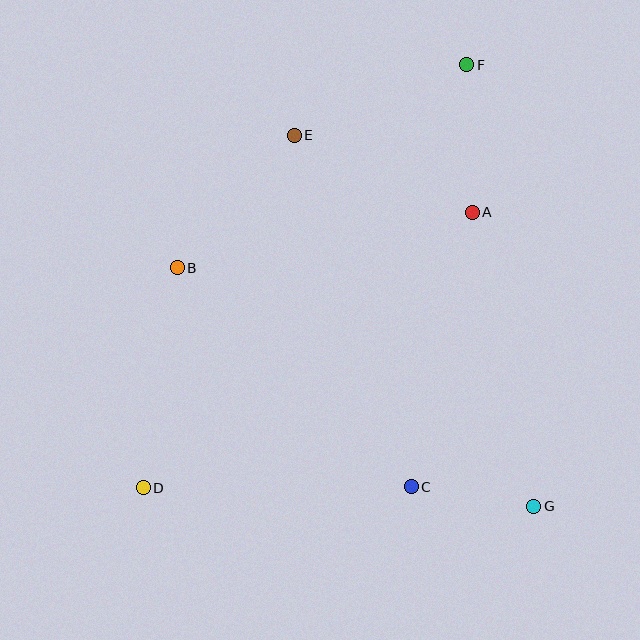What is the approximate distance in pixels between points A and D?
The distance between A and D is approximately 429 pixels.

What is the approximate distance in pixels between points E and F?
The distance between E and F is approximately 186 pixels.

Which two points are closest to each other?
Points C and G are closest to each other.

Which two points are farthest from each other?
Points D and F are farthest from each other.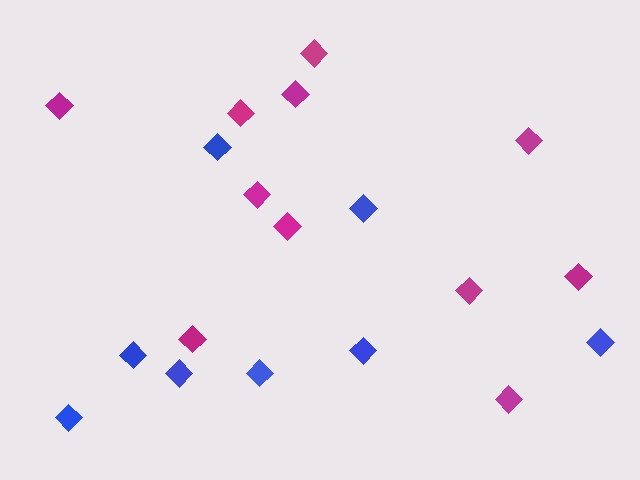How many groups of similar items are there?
There are 2 groups: one group of blue diamonds (8) and one group of magenta diamonds (11).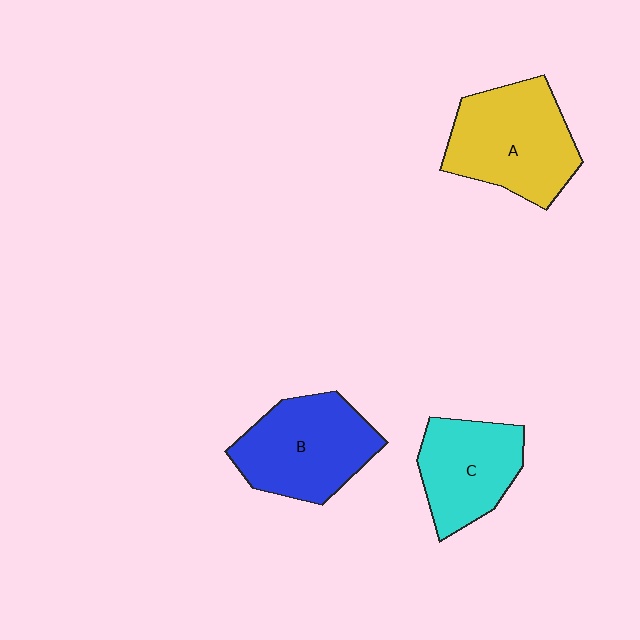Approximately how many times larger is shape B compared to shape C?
Approximately 1.2 times.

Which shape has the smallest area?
Shape C (cyan).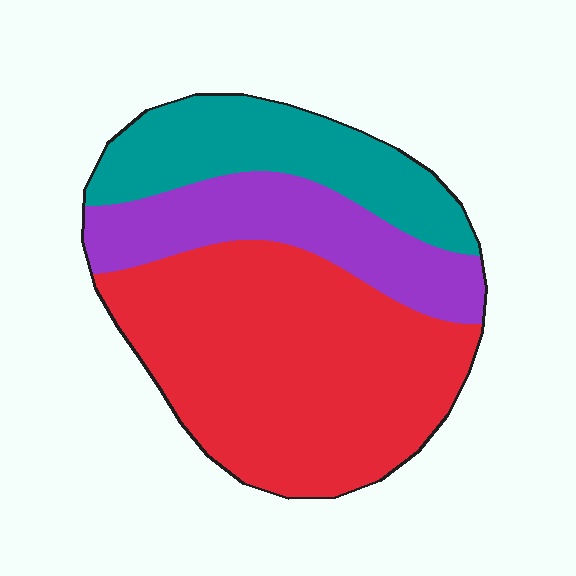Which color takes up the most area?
Red, at roughly 55%.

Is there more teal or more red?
Red.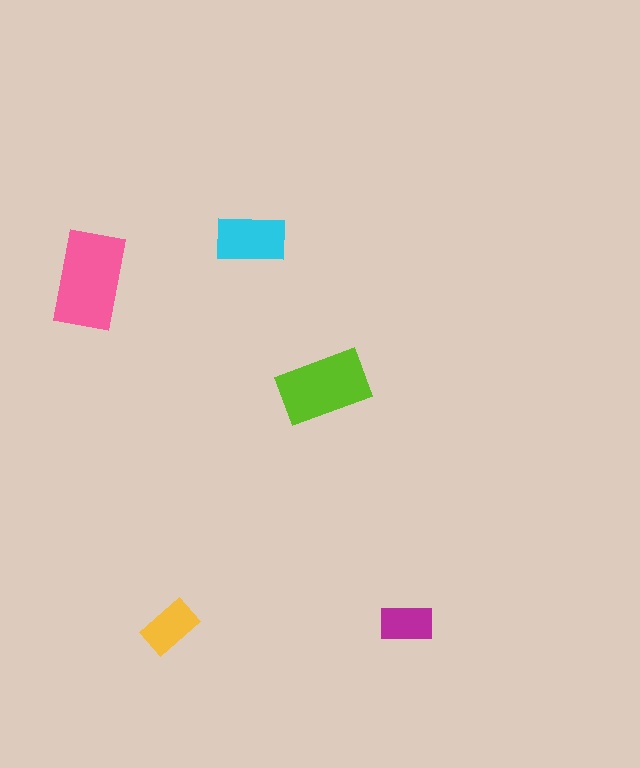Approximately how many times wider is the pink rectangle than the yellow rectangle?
About 1.5 times wider.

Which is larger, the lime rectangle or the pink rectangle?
The pink one.